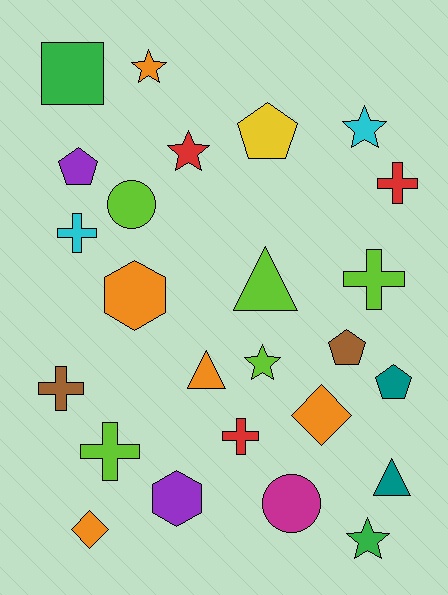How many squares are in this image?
There is 1 square.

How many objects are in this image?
There are 25 objects.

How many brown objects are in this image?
There are 2 brown objects.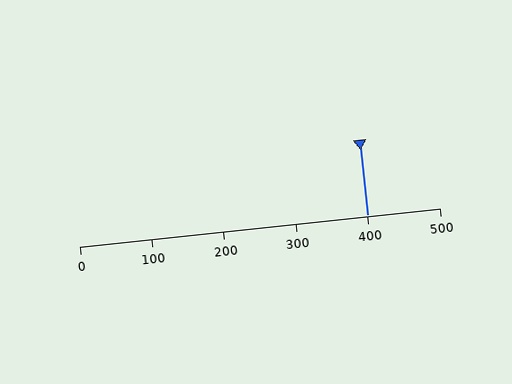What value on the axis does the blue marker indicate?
The marker indicates approximately 400.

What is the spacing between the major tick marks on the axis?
The major ticks are spaced 100 apart.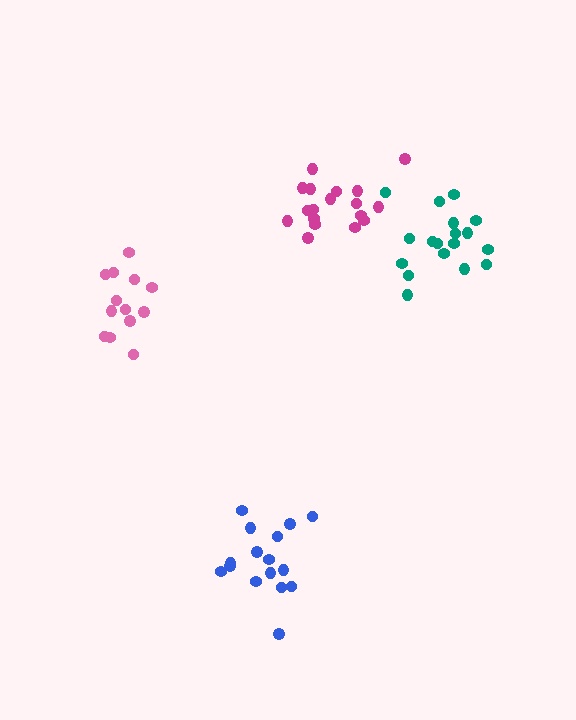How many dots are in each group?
Group 1: 13 dots, Group 2: 18 dots, Group 3: 18 dots, Group 4: 16 dots (65 total).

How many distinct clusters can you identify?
There are 4 distinct clusters.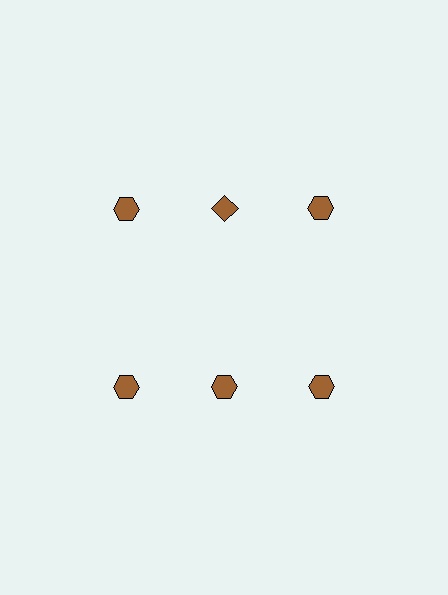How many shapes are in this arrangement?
There are 6 shapes arranged in a grid pattern.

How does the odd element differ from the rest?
It has a different shape: diamond instead of hexagon.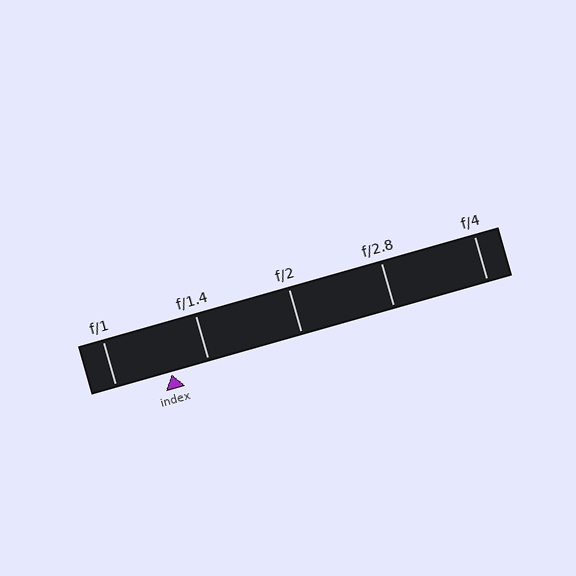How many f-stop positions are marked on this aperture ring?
There are 5 f-stop positions marked.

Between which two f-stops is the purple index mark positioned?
The index mark is between f/1 and f/1.4.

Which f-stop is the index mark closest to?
The index mark is closest to f/1.4.